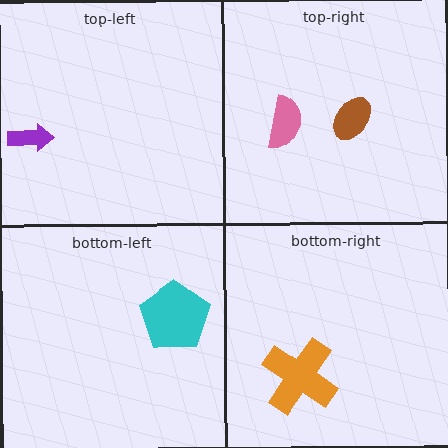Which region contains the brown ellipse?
The top-right region.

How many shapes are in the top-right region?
2.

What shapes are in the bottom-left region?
The cyan pentagon.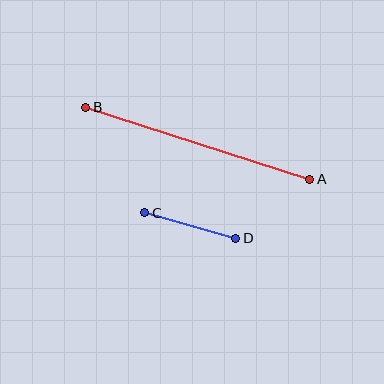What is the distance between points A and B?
The distance is approximately 235 pixels.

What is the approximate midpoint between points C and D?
The midpoint is at approximately (190, 226) pixels.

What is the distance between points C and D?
The distance is approximately 94 pixels.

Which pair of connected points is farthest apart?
Points A and B are farthest apart.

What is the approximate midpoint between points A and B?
The midpoint is at approximately (198, 143) pixels.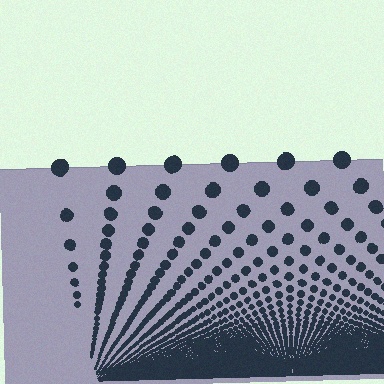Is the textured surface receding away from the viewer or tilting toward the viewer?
The surface appears to tilt toward the viewer. Texture elements get larger and sparser toward the top.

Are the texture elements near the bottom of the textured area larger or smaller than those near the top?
Smaller. The gradient is inverted — elements near the bottom are smaller and denser.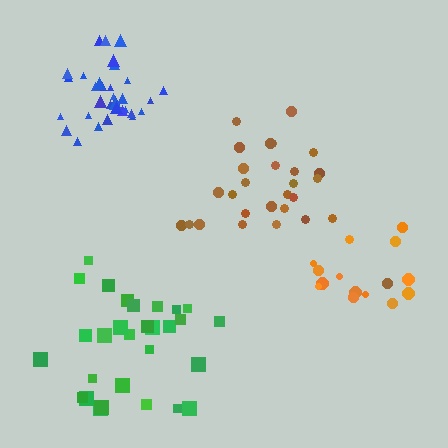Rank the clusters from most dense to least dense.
blue, green, brown, orange.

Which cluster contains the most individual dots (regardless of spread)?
Blue (33).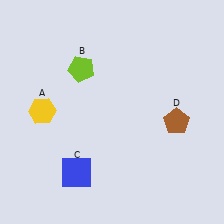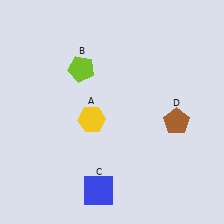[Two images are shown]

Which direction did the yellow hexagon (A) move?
The yellow hexagon (A) moved right.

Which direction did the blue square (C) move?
The blue square (C) moved right.